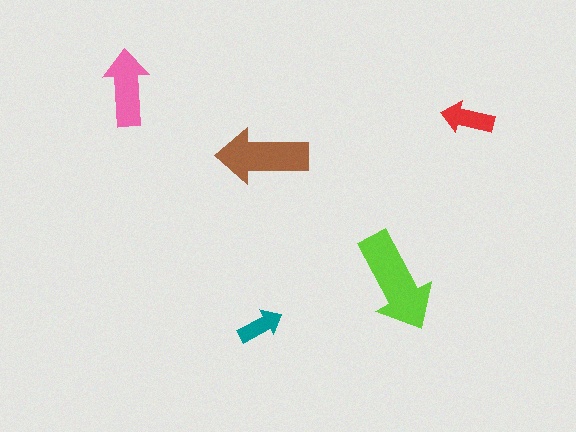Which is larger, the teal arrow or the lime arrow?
The lime one.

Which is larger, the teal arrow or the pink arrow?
The pink one.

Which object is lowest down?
The teal arrow is bottommost.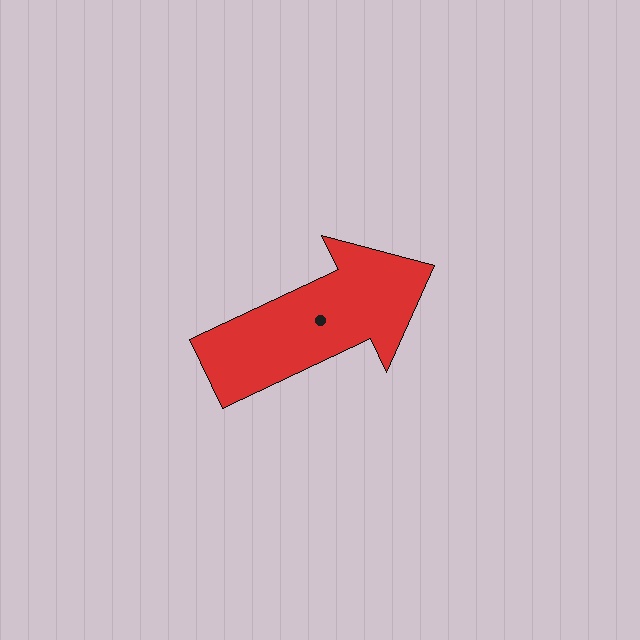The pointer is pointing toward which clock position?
Roughly 2 o'clock.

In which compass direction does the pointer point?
Northeast.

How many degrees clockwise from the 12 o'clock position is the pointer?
Approximately 65 degrees.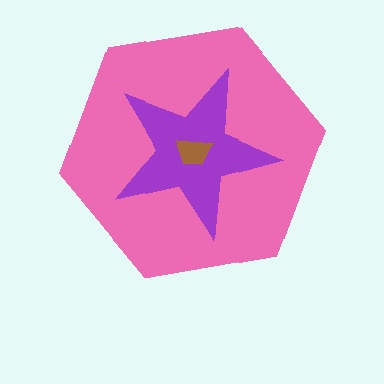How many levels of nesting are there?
3.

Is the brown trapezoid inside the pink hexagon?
Yes.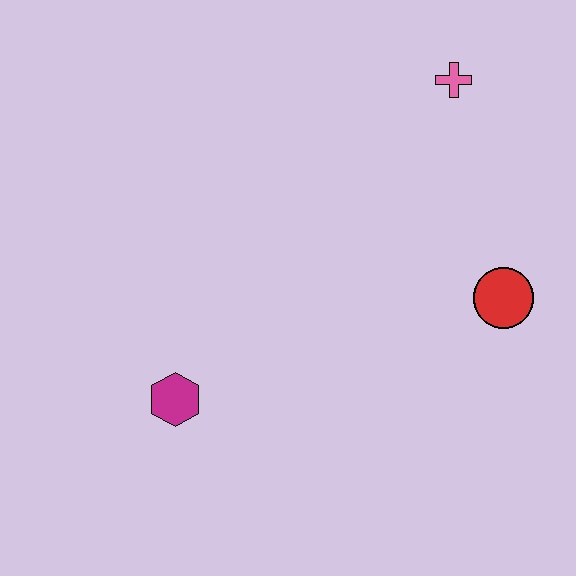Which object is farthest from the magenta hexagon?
The pink cross is farthest from the magenta hexagon.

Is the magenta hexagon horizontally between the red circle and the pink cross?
No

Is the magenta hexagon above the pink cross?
No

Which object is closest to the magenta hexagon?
The red circle is closest to the magenta hexagon.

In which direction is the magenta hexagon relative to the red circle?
The magenta hexagon is to the left of the red circle.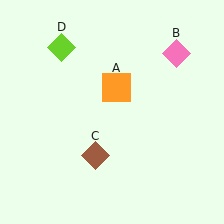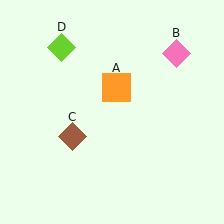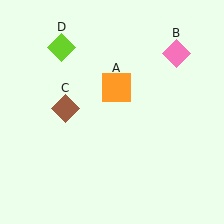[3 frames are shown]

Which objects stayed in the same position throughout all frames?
Orange square (object A) and pink diamond (object B) and lime diamond (object D) remained stationary.